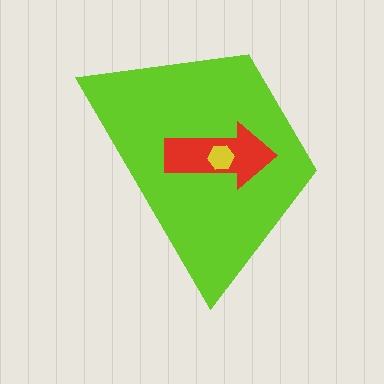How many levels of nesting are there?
3.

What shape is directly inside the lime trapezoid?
The red arrow.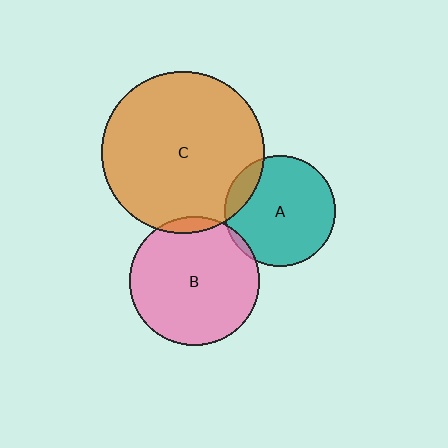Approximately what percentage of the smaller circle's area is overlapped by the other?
Approximately 5%.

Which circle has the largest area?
Circle C (orange).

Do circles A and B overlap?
Yes.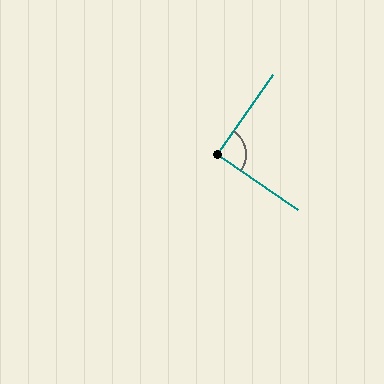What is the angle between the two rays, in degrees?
Approximately 89 degrees.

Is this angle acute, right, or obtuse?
It is approximately a right angle.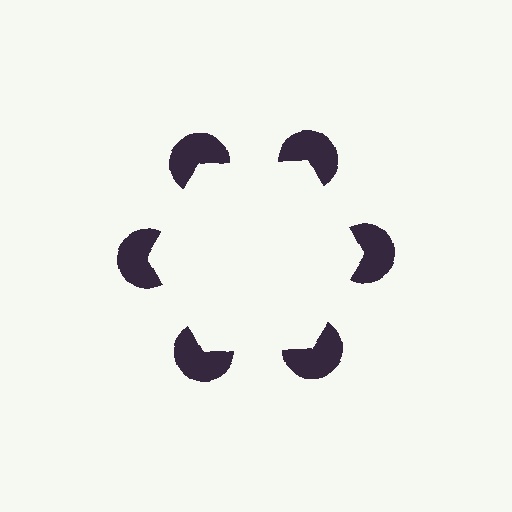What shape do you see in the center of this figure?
An illusory hexagon — its edges are inferred from the aligned wedge cuts in the pac-man discs, not physically drawn.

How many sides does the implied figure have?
6 sides.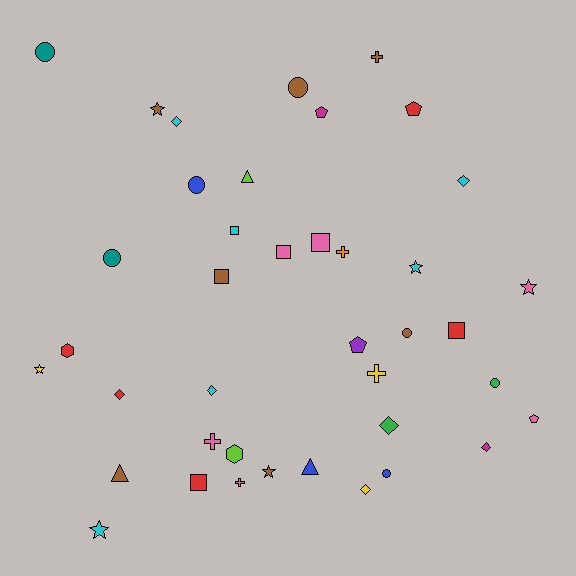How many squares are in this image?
There are 6 squares.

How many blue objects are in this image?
There are 3 blue objects.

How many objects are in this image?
There are 40 objects.